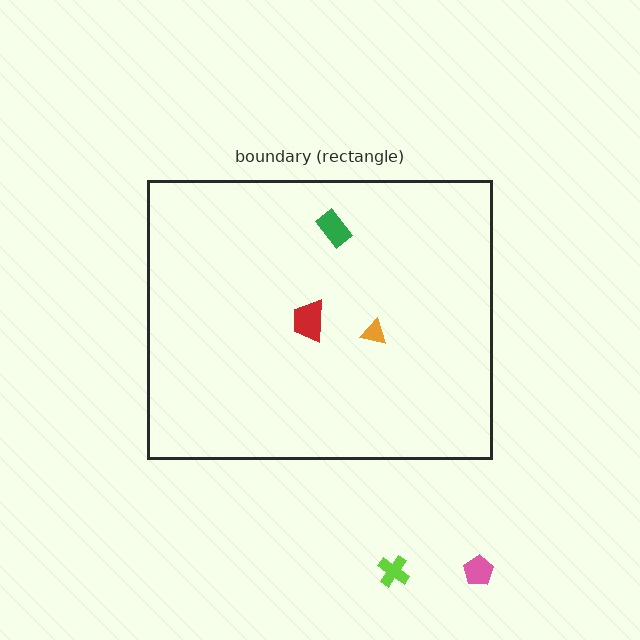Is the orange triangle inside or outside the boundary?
Inside.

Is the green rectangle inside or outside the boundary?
Inside.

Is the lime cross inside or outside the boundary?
Outside.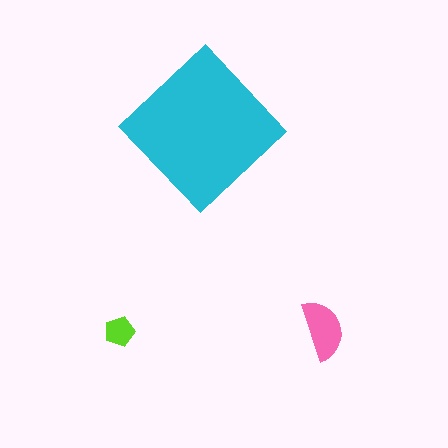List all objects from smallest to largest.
The lime pentagon, the pink semicircle, the cyan diamond.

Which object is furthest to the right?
The pink semicircle is rightmost.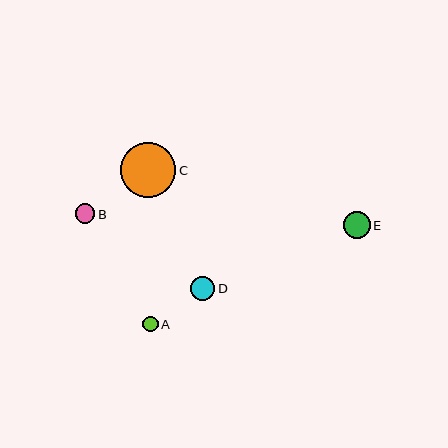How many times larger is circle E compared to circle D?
Circle E is approximately 1.1 times the size of circle D.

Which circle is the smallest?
Circle A is the smallest with a size of approximately 15 pixels.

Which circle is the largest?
Circle C is the largest with a size of approximately 55 pixels.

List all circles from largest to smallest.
From largest to smallest: C, E, D, B, A.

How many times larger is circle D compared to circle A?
Circle D is approximately 1.6 times the size of circle A.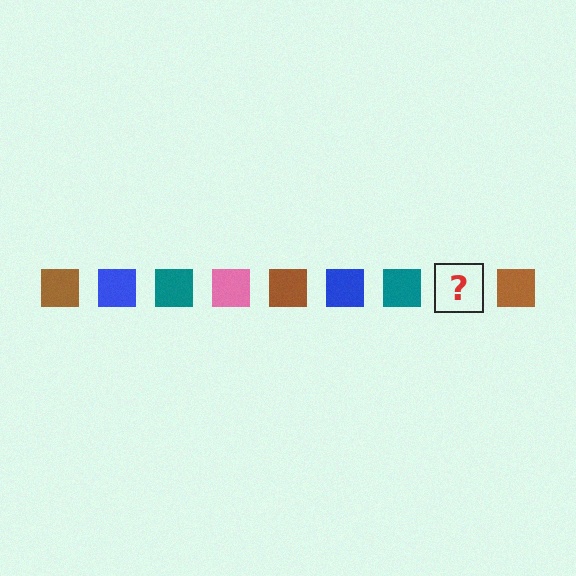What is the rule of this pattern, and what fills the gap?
The rule is that the pattern cycles through brown, blue, teal, pink squares. The gap should be filled with a pink square.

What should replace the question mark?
The question mark should be replaced with a pink square.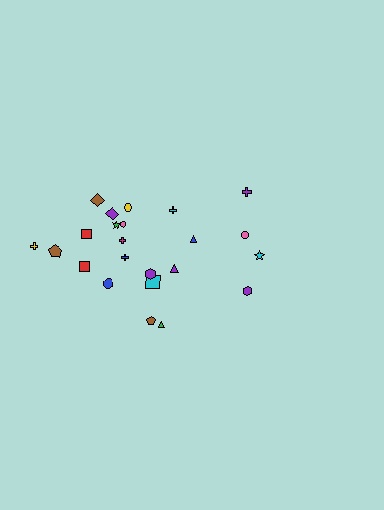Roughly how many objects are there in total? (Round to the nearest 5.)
Roughly 25 objects in total.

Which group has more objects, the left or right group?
The left group.